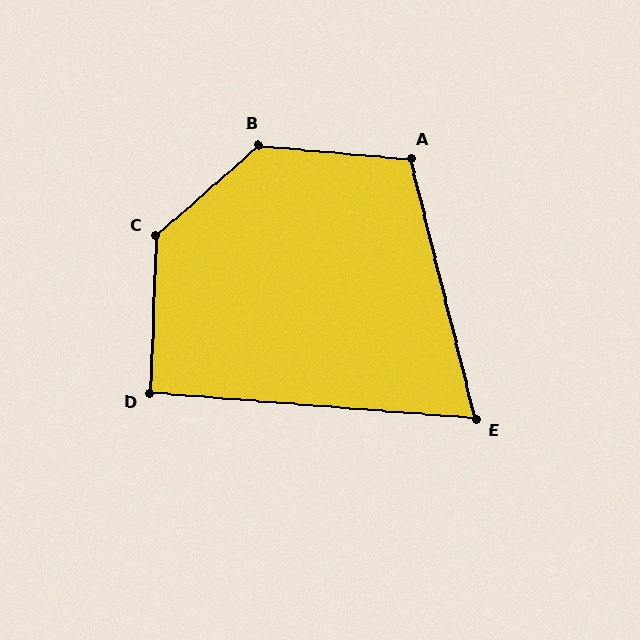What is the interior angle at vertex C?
Approximately 133 degrees (obtuse).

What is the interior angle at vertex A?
Approximately 109 degrees (obtuse).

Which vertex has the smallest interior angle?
E, at approximately 71 degrees.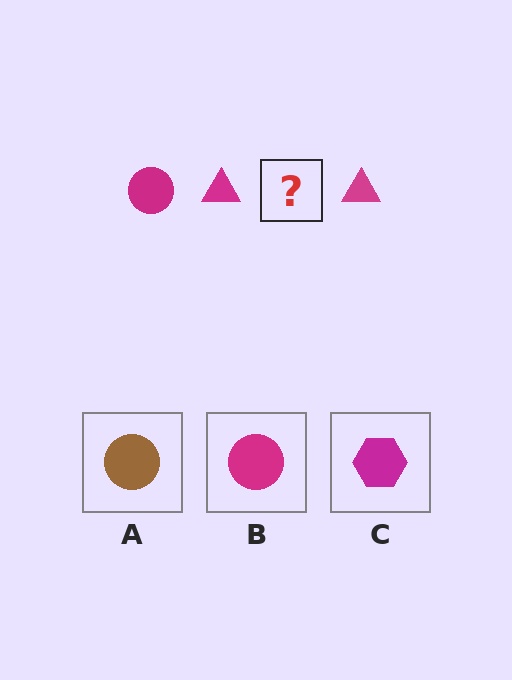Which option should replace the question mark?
Option B.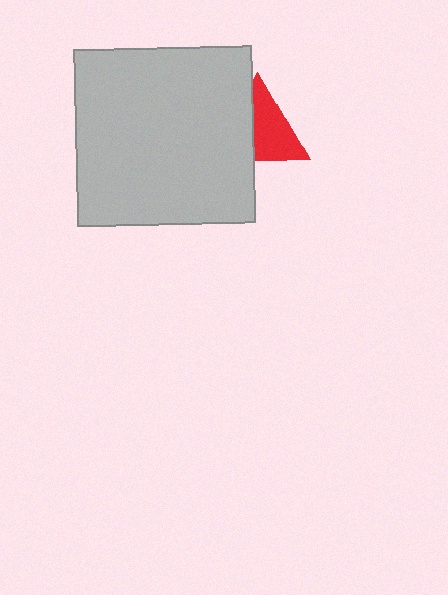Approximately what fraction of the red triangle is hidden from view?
Roughly 41% of the red triangle is hidden behind the light gray square.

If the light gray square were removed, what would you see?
You would see the complete red triangle.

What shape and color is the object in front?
The object in front is a light gray square.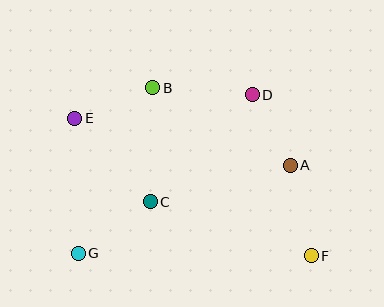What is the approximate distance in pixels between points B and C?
The distance between B and C is approximately 114 pixels.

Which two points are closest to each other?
Points A and D are closest to each other.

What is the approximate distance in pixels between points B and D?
The distance between B and D is approximately 100 pixels.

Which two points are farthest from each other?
Points E and F are farthest from each other.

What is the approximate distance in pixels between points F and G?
The distance between F and G is approximately 233 pixels.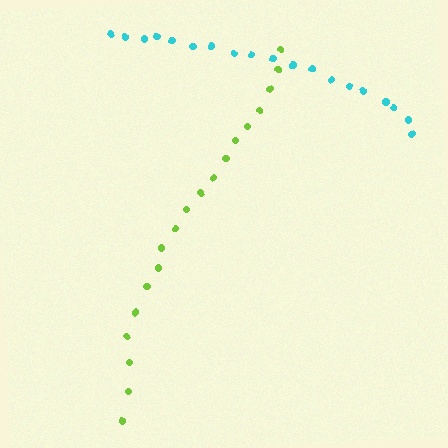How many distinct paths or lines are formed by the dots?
There are 2 distinct paths.